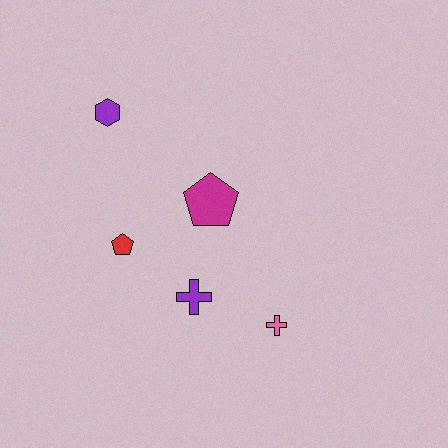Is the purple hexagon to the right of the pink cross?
No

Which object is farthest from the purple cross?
The purple hexagon is farthest from the purple cross.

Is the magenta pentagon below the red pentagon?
No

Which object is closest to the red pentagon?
The purple cross is closest to the red pentagon.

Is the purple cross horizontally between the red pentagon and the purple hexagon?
No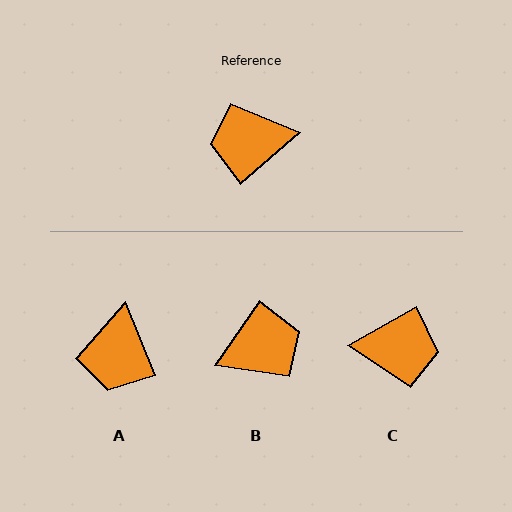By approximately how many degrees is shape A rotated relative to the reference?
Approximately 71 degrees counter-clockwise.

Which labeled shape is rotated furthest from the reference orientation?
C, about 169 degrees away.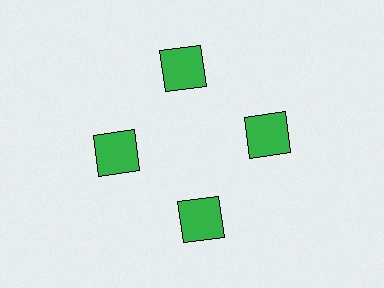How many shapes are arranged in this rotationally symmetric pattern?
There are 4 shapes, arranged in 4 groups of 1.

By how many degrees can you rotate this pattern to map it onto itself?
The pattern maps onto itself every 90 degrees of rotation.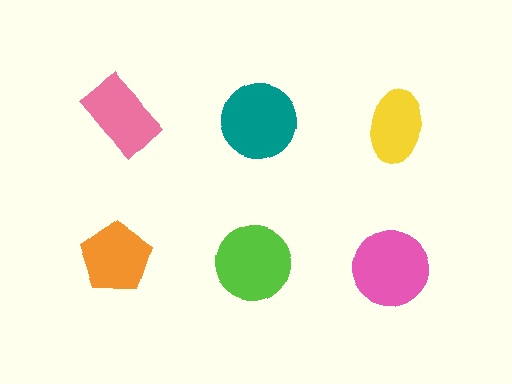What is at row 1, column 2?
A teal circle.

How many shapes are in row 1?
3 shapes.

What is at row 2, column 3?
A pink circle.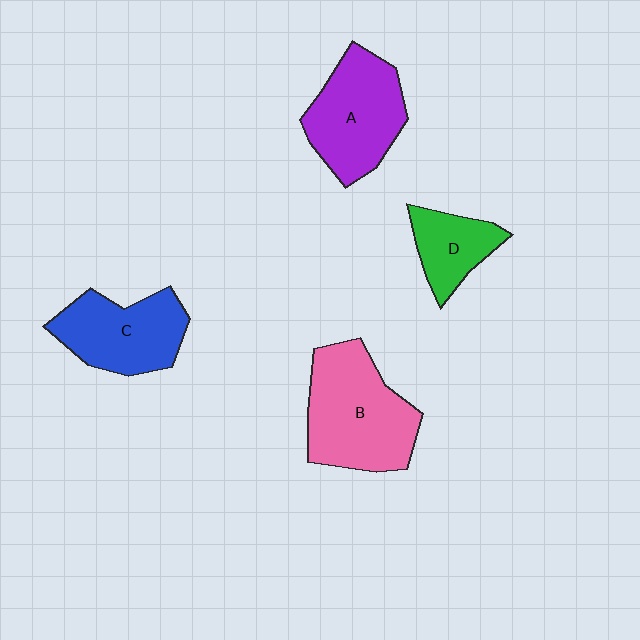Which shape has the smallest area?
Shape D (green).